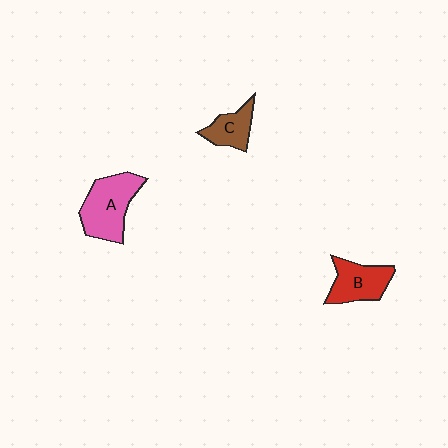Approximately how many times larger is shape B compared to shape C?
Approximately 1.4 times.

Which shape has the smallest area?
Shape C (brown).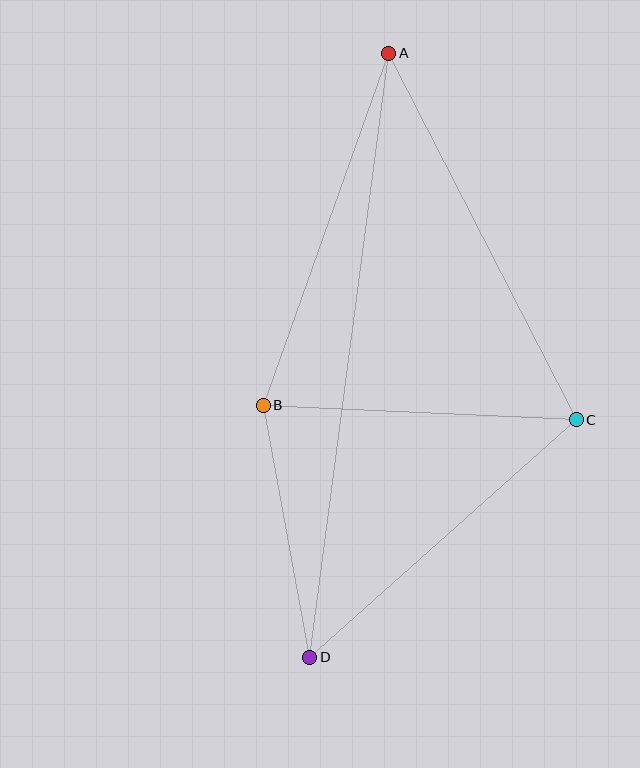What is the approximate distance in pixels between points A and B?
The distance between A and B is approximately 374 pixels.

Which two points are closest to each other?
Points B and D are closest to each other.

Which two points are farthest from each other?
Points A and D are farthest from each other.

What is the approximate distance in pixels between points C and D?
The distance between C and D is approximately 357 pixels.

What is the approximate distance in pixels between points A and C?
The distance between A and C is approximately 412 pixels.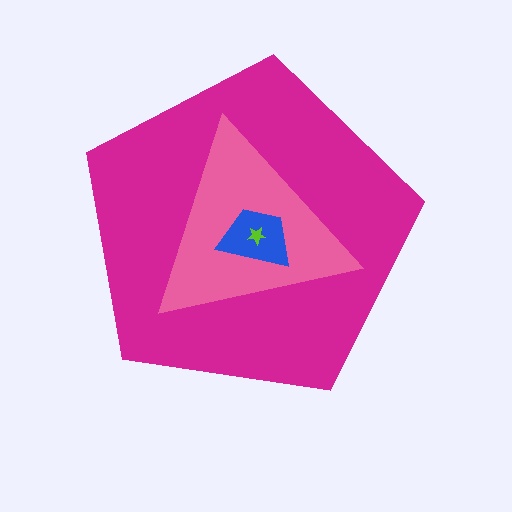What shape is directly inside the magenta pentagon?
The pink triangle.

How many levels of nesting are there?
4.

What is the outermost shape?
The magenta pentagon.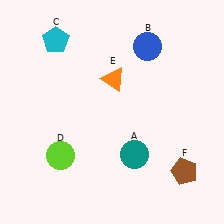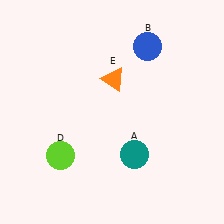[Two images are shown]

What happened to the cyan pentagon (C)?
The cyan pentagon (C) was removed in Image 2. It was in the top-left area of Image 1.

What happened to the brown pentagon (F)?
The brown pentagon (F) was removed in Image 2. It was in the bottom-right area of Image 1.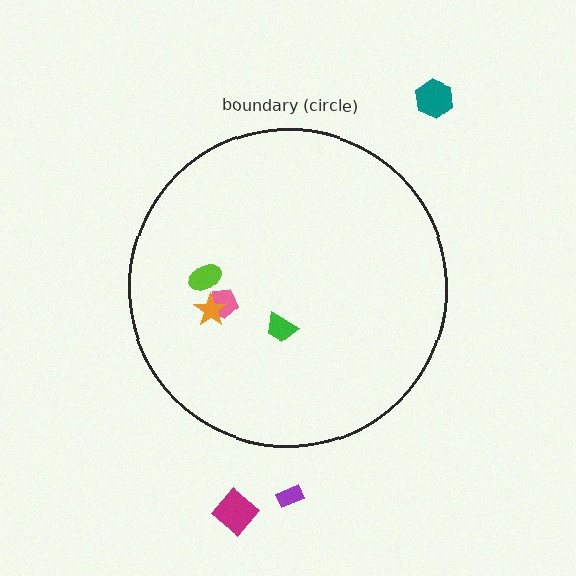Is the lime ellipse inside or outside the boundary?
Inside.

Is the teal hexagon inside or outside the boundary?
Outside.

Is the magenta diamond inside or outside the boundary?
Outside.